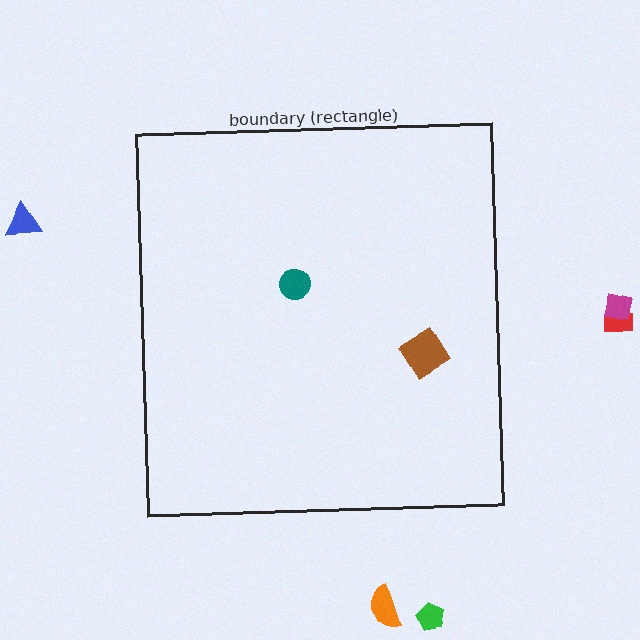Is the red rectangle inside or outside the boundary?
Outside.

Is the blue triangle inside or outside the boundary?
Outside.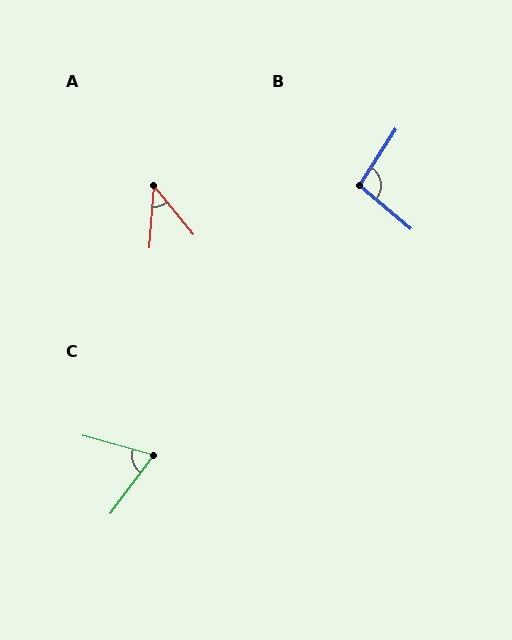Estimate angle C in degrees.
Approximately 69 degrees.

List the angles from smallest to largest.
A (44°), C (69°), B (97°).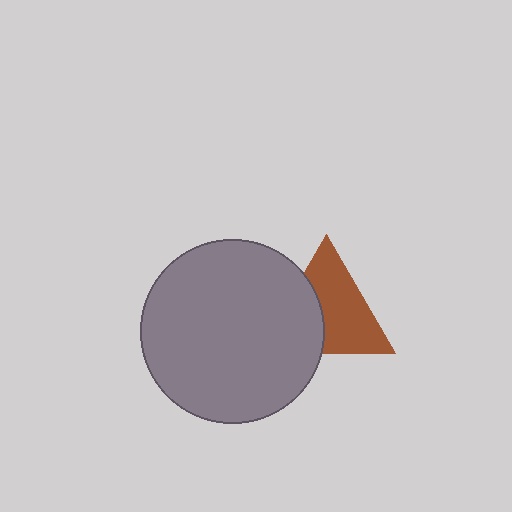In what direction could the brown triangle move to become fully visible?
The brown triangle could move right. That would shift it out from behind the gray circle entirely.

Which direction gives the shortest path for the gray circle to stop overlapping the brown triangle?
Moving left gives the shortest separation.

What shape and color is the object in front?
The object in front is a gray circle.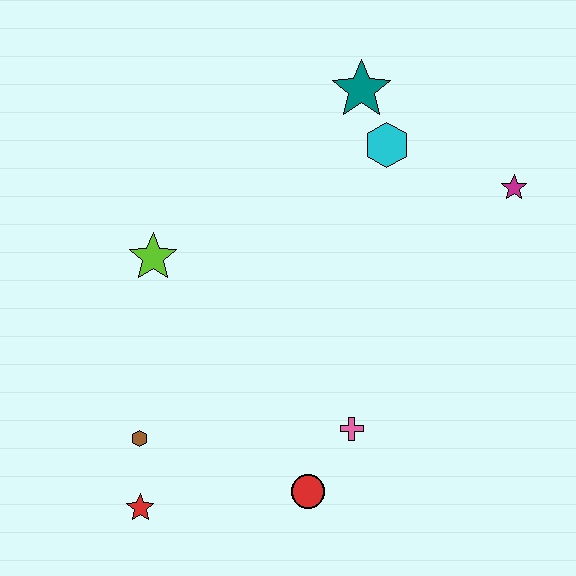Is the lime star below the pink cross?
No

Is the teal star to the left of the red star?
No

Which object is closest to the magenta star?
The cyan hexagon is closest to the magenta star.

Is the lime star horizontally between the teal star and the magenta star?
No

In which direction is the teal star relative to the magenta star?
The teal star is to the left of the magenta star.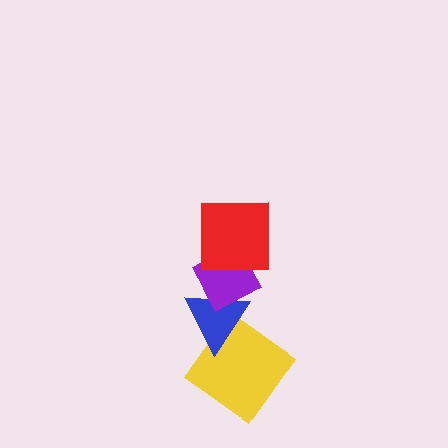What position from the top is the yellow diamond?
The yellow diamond is 4th from the top.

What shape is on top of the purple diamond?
The red square is on top of the purple diamond.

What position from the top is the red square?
The red square is 1st from the top.